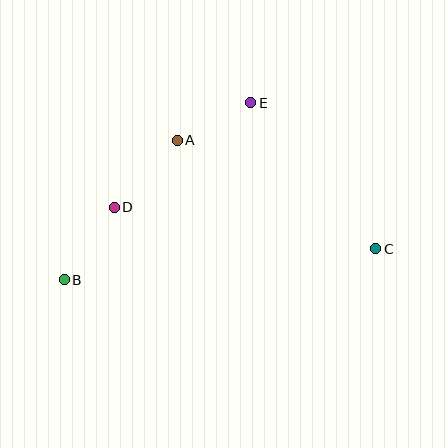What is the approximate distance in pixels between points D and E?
The distance between D and E is approximately 172 pixels.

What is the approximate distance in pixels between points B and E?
The distance between B and E is approximately 257 pixels.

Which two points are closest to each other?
Points A and E are closest to each other.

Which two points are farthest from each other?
Points B and C are farthest from each other.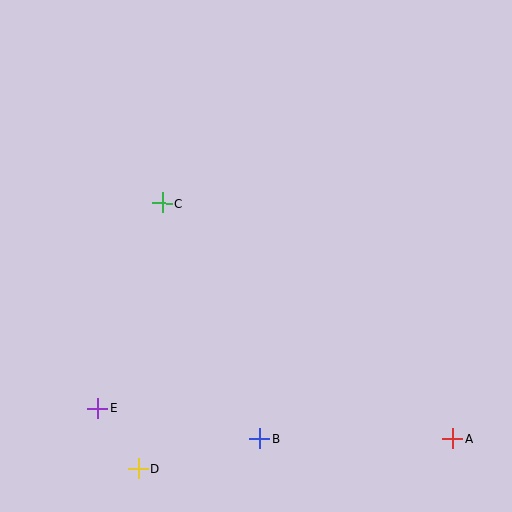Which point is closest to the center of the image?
Point C at (163, 203) is closest to the center.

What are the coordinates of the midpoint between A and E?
The midpoint between A and E is at (275, 424).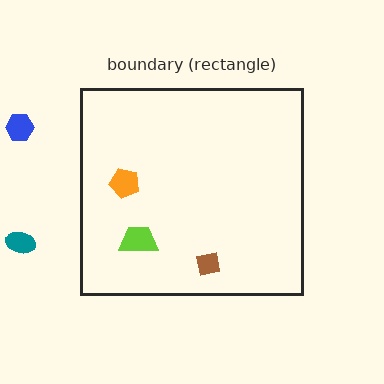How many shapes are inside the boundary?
3 inside, 2 outside.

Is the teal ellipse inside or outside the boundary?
Outside.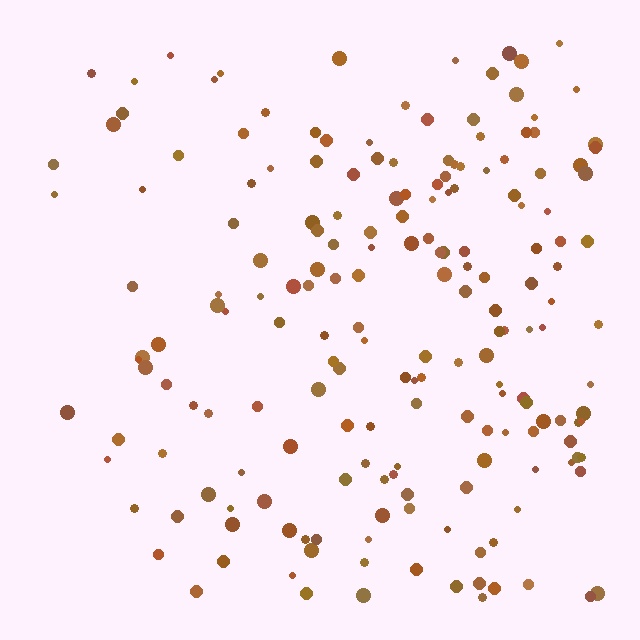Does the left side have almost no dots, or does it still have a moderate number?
Still a moderate number, just noticeably fewer than the right.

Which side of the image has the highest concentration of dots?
The right.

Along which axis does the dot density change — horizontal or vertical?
Horizontal.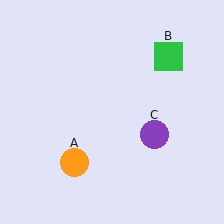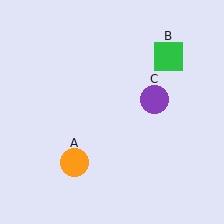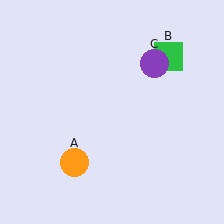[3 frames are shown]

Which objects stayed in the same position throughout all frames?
Orange circle (object A) and green square (object B) remained stationary.